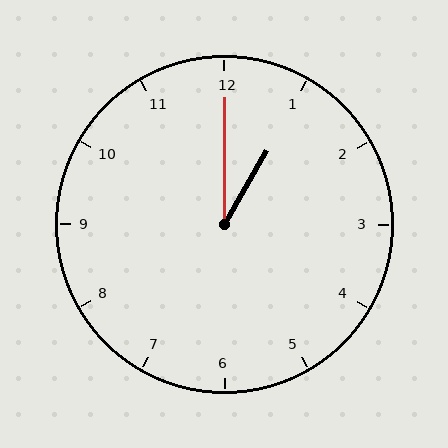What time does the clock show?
1:00.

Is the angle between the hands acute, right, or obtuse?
It is acute.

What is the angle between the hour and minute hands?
Approximately 30 degrees.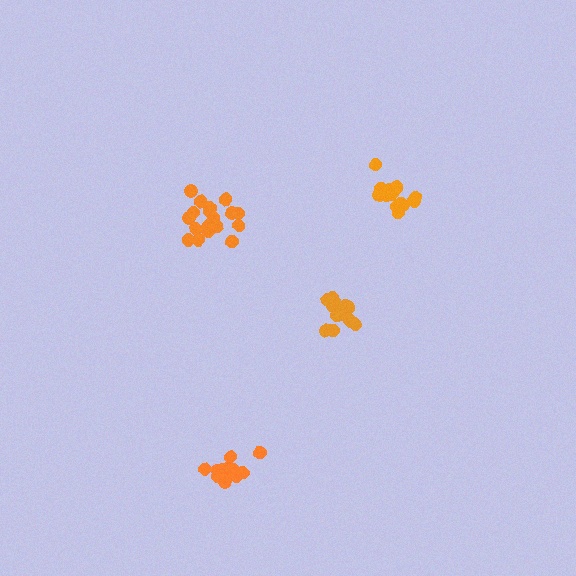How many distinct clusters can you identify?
There are 4 distinct clusters.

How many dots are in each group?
Group 1: 15 dots, Group 2: 15 dots, Group 3: 14 dots, Group 4: 19 dots (63 total).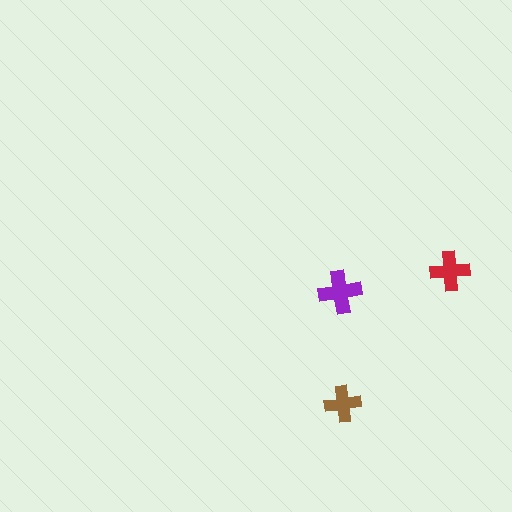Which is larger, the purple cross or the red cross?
The purple one.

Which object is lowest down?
The brown cross is bottommost.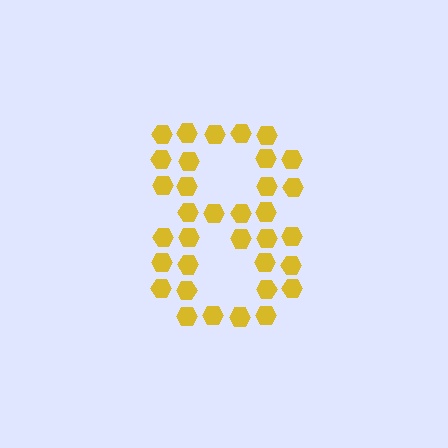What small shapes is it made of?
It is made of small hexagons.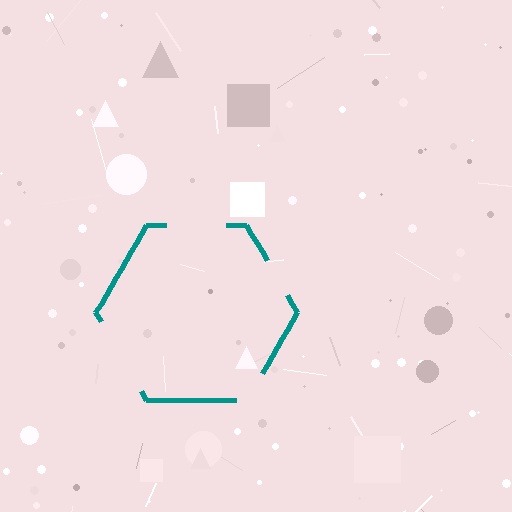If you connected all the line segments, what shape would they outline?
They would outline a hexagon.